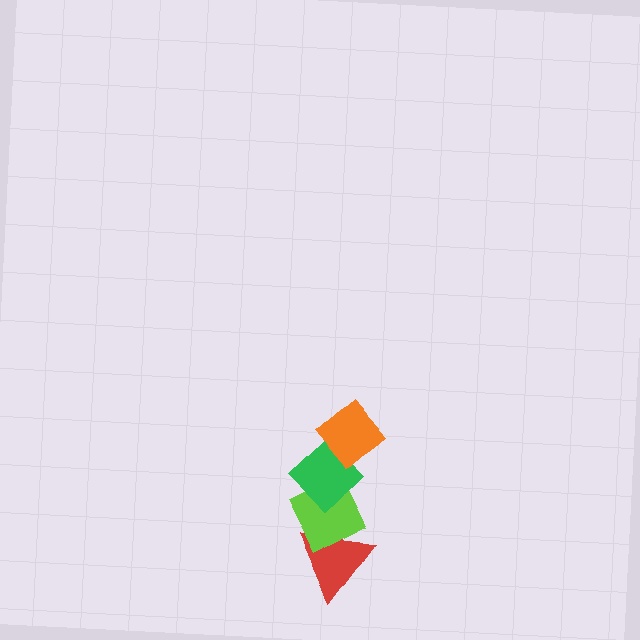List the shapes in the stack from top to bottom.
From top to bottom: the orange diamond, the green diamond, the lime diamond, the red triangle.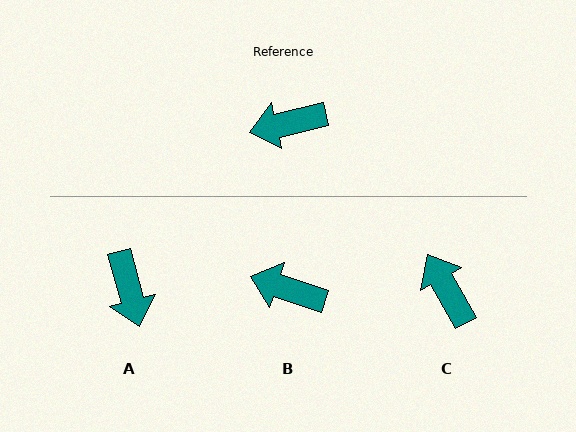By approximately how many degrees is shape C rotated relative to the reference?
Approximately 74 degrees clockwise.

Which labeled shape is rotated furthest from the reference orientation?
A, about 92 degrees away.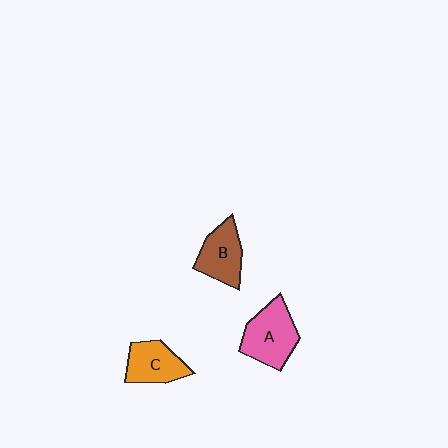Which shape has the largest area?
Shape A (pink).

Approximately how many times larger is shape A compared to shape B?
Approximately 1.2 times.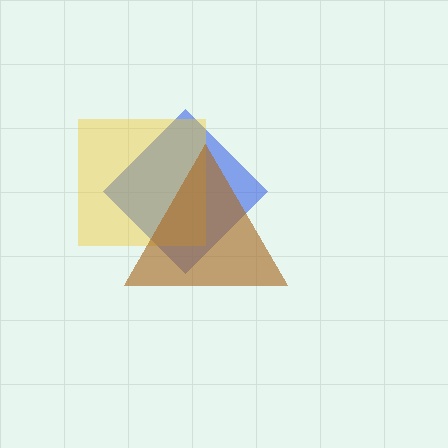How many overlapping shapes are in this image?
There are 3 overlapping shapes in the image.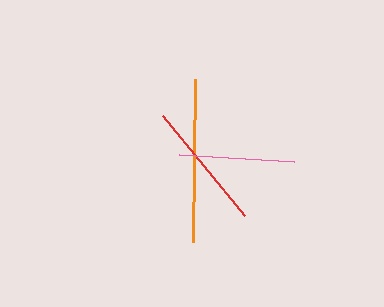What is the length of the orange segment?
The orange segment is approximately 163 pixels long.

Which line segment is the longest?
The orange line is the longest at approximately 163 pixels.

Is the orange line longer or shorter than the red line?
The orange line is longer than the red line.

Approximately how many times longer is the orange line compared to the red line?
The orange line is approximately 1.3 times the length of the red line.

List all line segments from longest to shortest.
From longest to shortest: orange, red, pink.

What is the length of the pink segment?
The pink segment is approximately 116 pixels long.